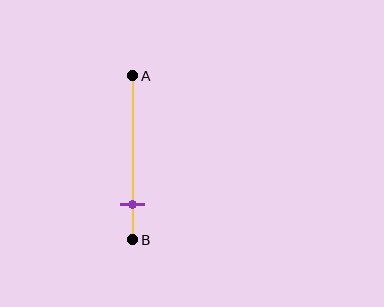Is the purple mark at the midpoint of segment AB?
No, the mark is at about 80% from A, not at the 50% midpoint.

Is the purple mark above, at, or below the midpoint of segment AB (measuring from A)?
The purple mark is below the midpoint of segment AB.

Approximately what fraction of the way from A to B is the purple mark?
The purple mark is approximately 80% of the way from A to B.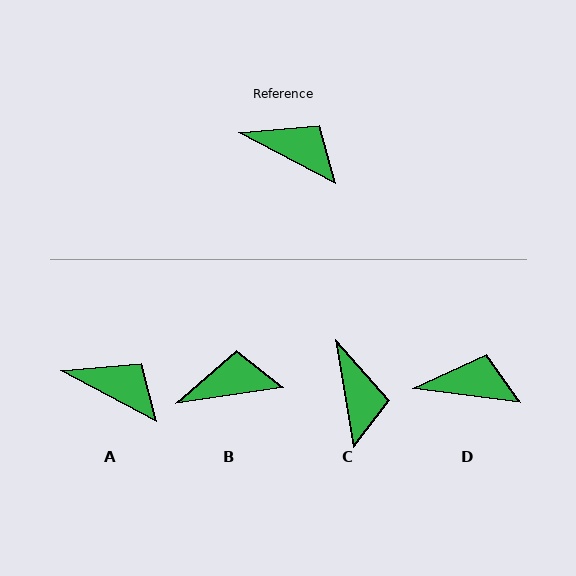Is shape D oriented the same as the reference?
No, it is off by about 20 degrees.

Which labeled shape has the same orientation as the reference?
A.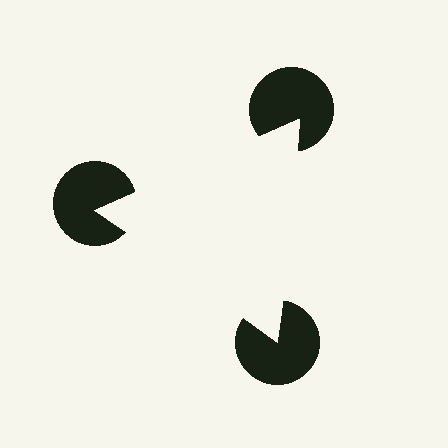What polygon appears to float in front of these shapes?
An illusory triangle — its edges are inferred from the aligned wedge cuts in the pac-man discs, not physically drawn.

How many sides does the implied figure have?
3 sides.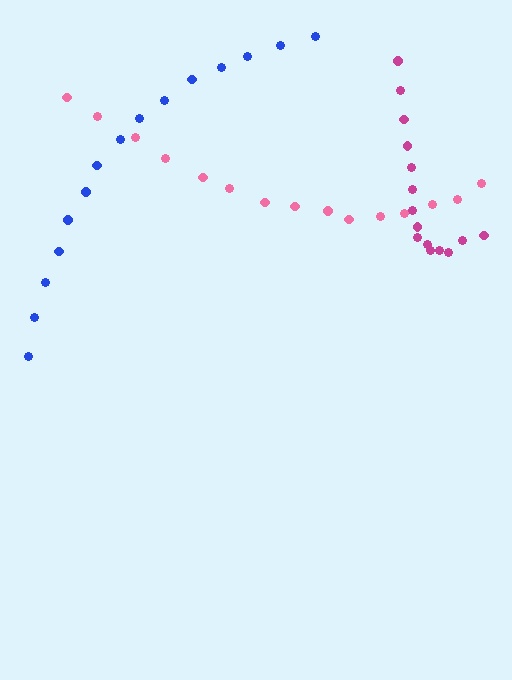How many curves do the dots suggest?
There are 3 distinct paths.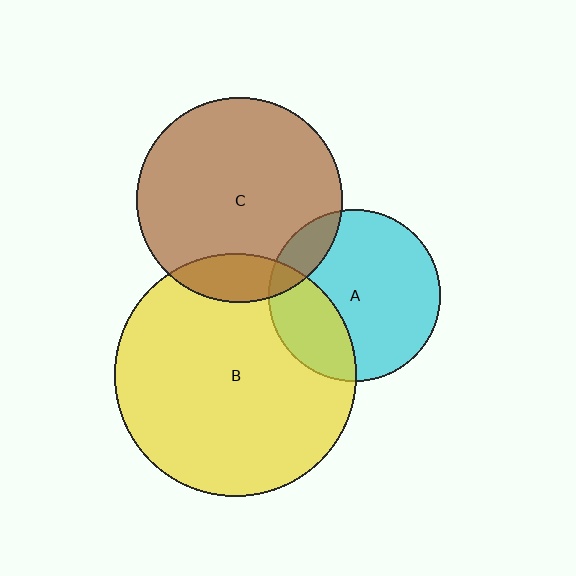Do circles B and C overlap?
Yes.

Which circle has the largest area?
Circle B (yellow).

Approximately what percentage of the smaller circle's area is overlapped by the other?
Approximately 15%.